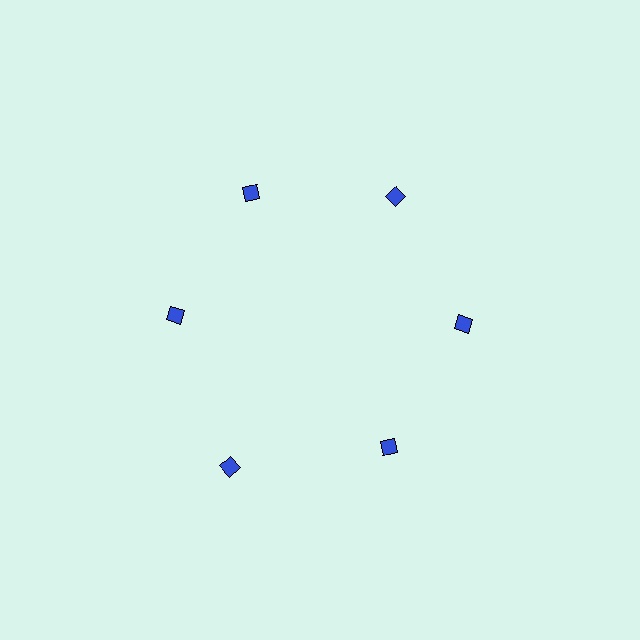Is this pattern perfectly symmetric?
No. The 6 blue diamonds are arranged in a ring, but one element near the 7 o'clock position is pushed outward from the center, breaking the 6-fold rotational symmetry.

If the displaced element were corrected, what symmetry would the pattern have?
It would have 6-fold rotational symmetry — the pattern would map onto itself every 60 degrees.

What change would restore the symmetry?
The symmetry would be restored by moving it inward, back onto the ring so that all 6 diamonds sit at equal angles and equal distance from the center.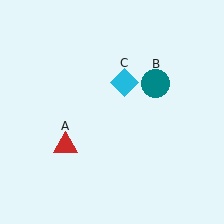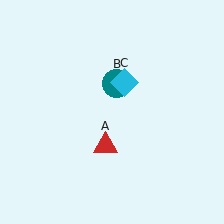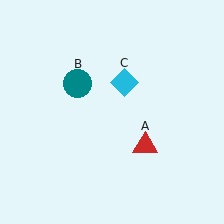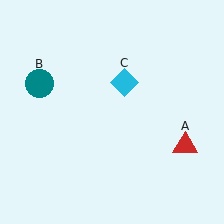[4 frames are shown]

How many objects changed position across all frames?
2 objects changed position: red triangle (object A), teal circle (object B).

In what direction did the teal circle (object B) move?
The teal circle (object B) moved left.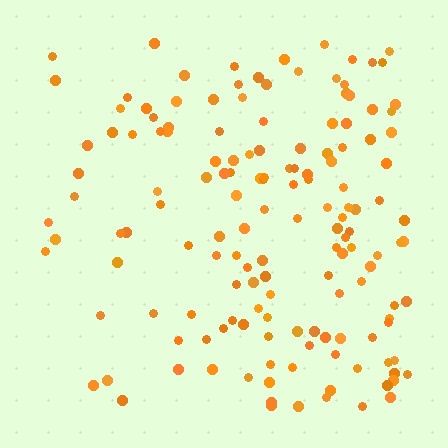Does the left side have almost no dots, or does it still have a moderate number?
Still a moderate number, just noticeably fewer than the right.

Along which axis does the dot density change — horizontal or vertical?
Horizontal.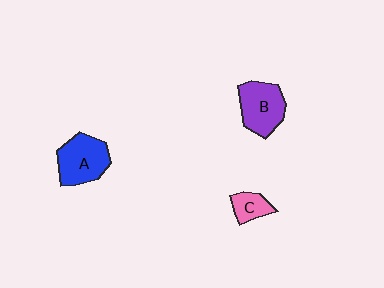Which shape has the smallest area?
Shape C (pink).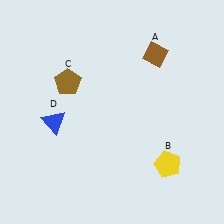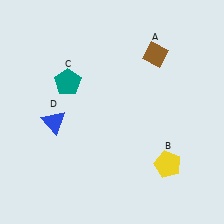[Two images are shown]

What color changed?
The pentagon (C) changed from brown in Image 1 to teal in Image 2.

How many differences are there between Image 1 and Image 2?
There is 1 difference between the two images.